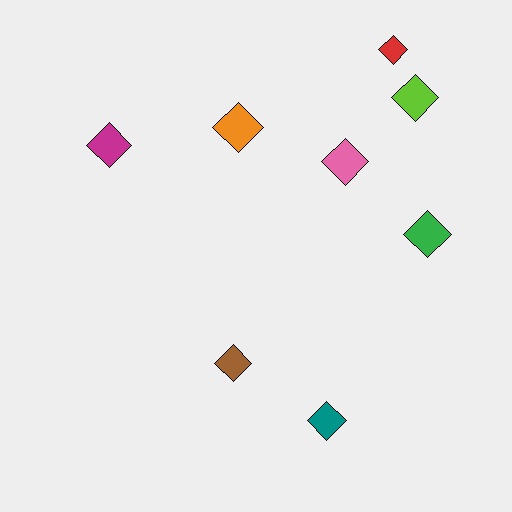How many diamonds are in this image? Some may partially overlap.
There are 8 diamonds.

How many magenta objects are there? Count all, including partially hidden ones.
There is 1 magenta object.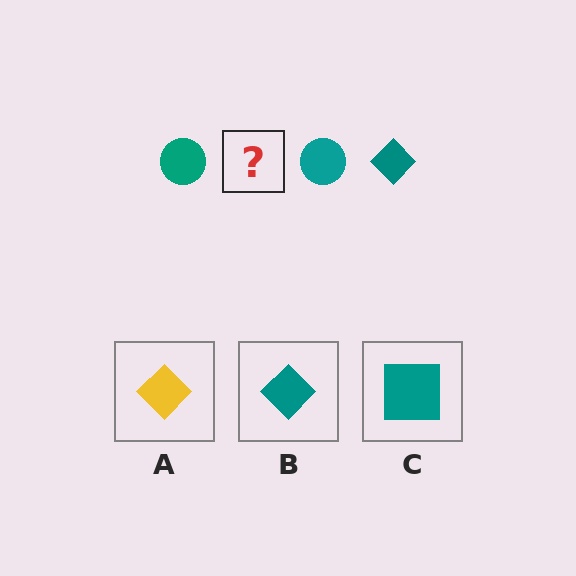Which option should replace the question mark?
Option B.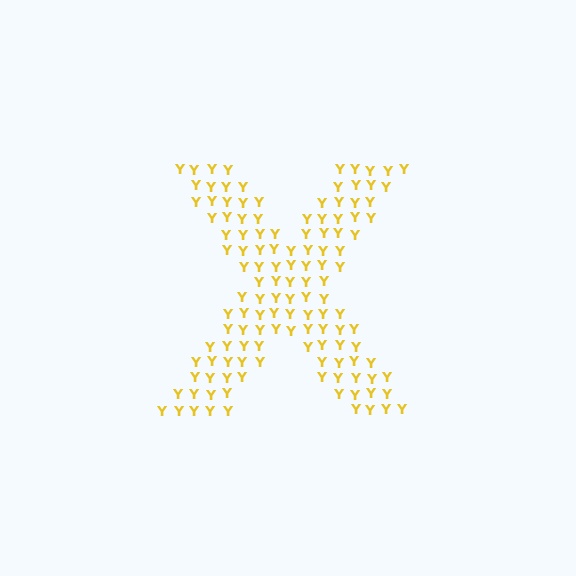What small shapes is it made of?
It is made of small letter Y's.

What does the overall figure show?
The overall figure shows the letter X.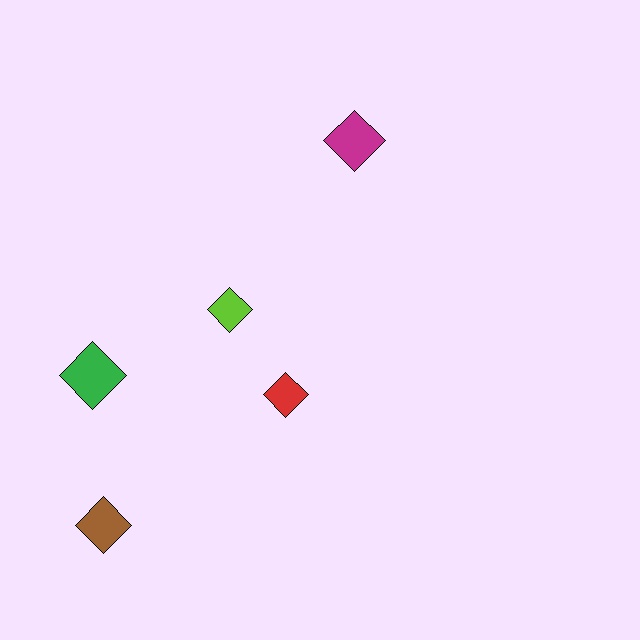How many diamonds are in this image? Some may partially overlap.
There are 5 diamonds.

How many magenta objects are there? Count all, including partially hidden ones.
There is 1 magenta object.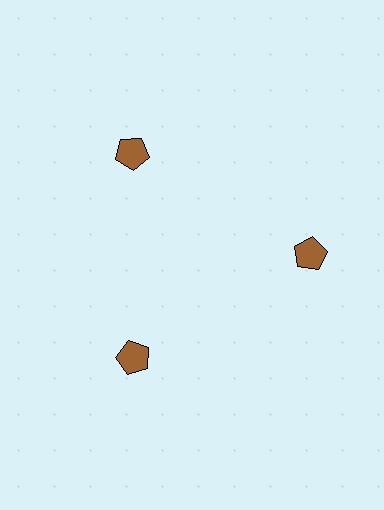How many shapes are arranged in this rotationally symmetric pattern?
There are 3 shapes, arranged in 3 groups of 1.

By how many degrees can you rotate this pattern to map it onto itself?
The pattern maps onto itself every 120 degrees of rotation.